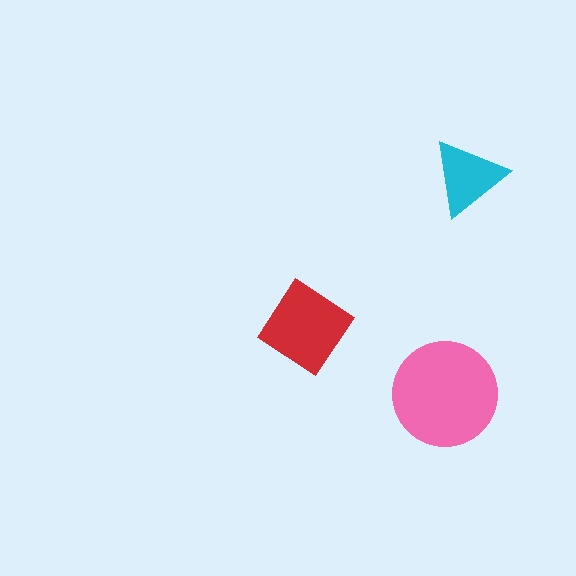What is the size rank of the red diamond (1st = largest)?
2nd.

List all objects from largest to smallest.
The pink circle, the red diamond, the cyan triangle.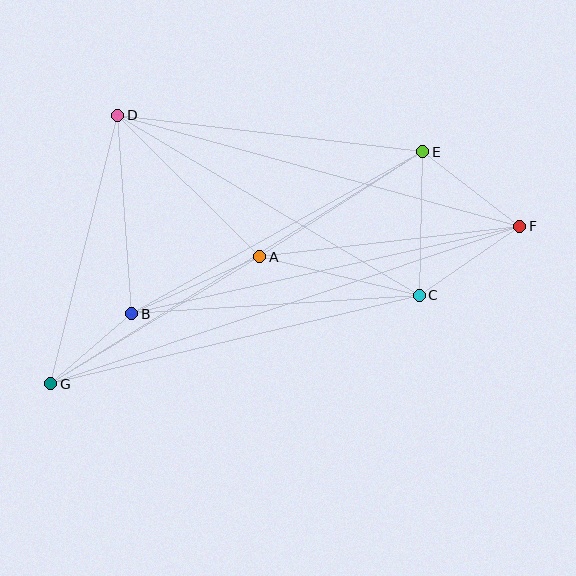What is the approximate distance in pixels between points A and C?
The distance between A and C is approximately 164 pixels.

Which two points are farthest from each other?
Points F and G are farthest from each other.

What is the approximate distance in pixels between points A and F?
The distance between A and F is approximately 262 pixels.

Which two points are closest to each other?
Points B and G are closest to each other.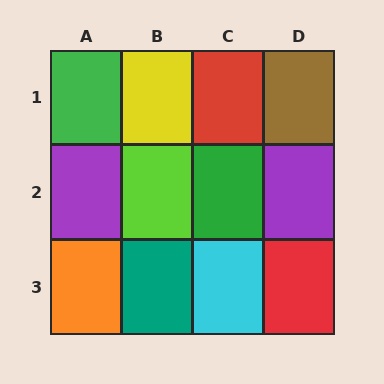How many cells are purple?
2 cells are purple.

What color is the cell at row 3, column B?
Teal.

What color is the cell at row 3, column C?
Cyan.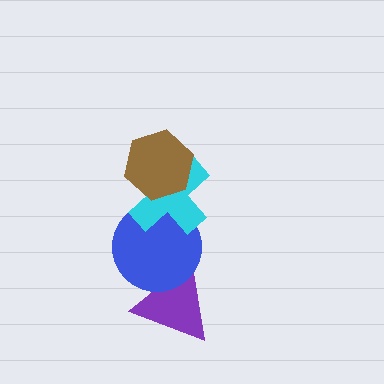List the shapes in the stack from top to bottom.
From top to bottom: the brown hexagon, the cyan cross, the blue circle, the purple triangle.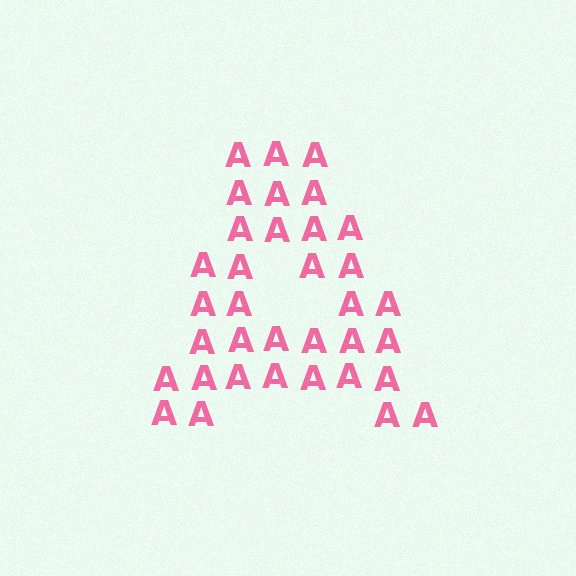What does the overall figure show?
The overall figure shows the letter A.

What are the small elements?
The small elements are letter A's.